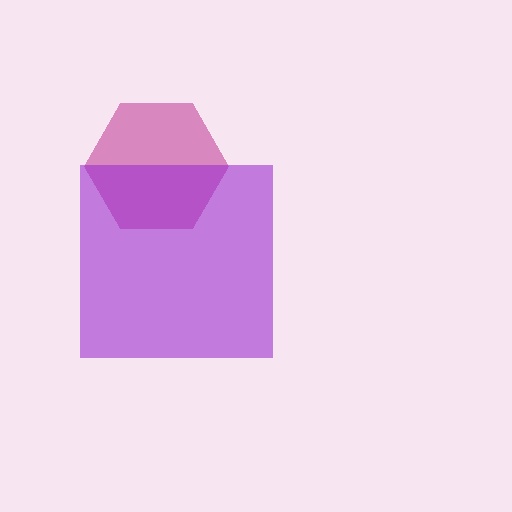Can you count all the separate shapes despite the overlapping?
Yes, there are 2 separate shapes.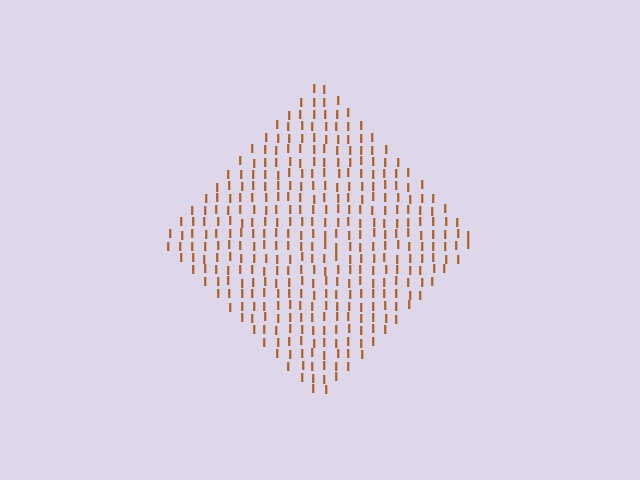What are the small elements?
The small elements are letter I's.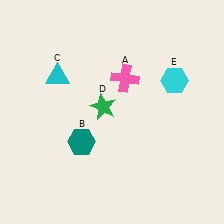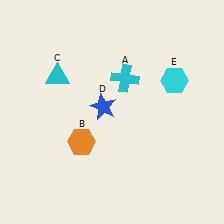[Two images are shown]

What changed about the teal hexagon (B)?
In Image 1, B is teal. In Image 2, it changed to orange.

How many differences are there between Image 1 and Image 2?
There are 3 differences between the two images.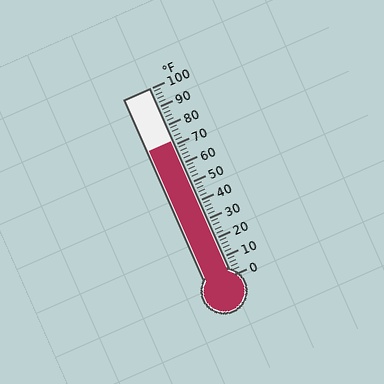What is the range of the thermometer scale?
The thermometer scale ranges from 0°F to 100°F.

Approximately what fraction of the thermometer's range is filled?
The thermometer is filled to approximately 70% of its range.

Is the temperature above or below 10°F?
The temperature is above 10°F.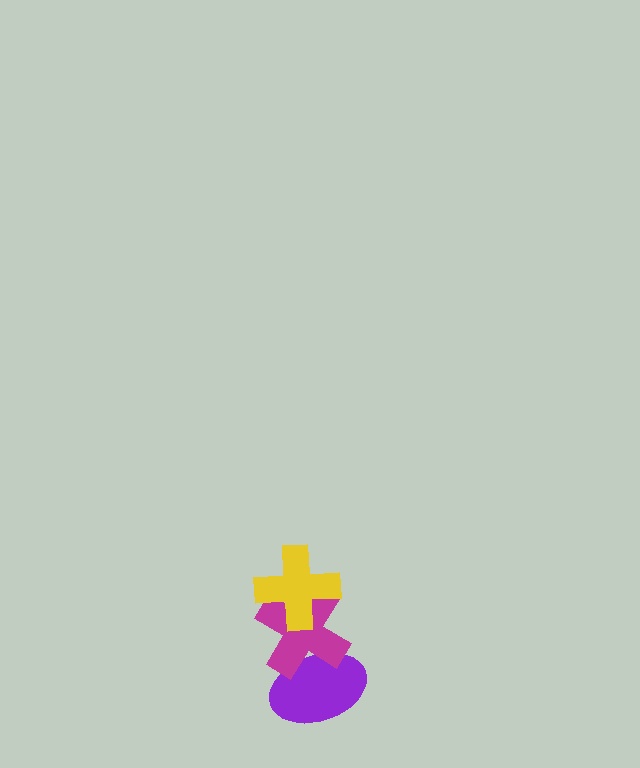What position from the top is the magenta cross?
The magenta cross is 2nd from the top.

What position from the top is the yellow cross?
The yellow cross is 1st from the top.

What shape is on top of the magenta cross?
The yellow cross is on top of the magenta cross.